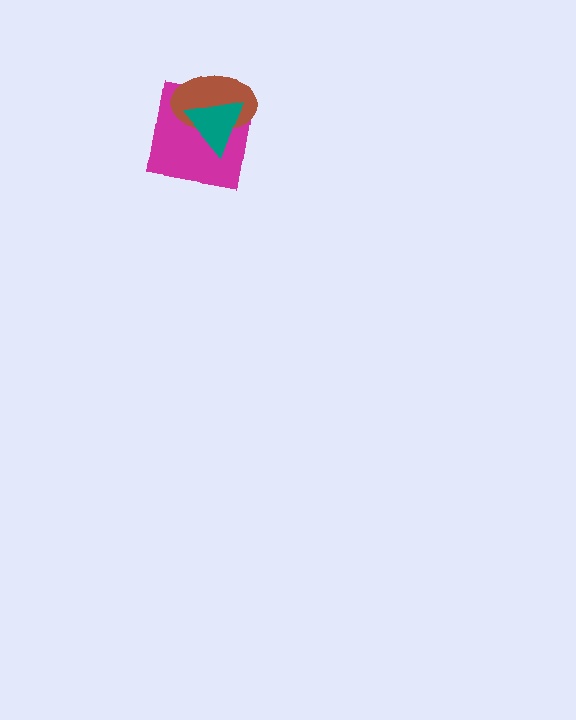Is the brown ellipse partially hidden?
Yes, it is partially covered by another shape.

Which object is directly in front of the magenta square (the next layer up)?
The brown ellipse is directly in front of the magenta square.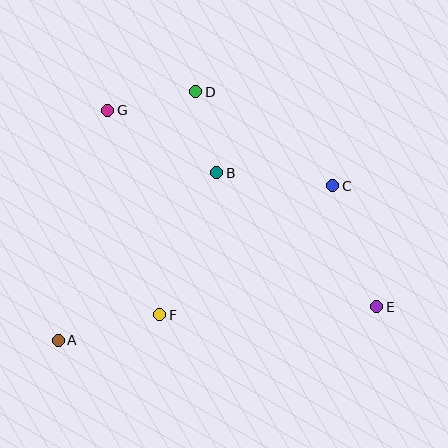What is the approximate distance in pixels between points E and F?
The distance between E and F is approximately 217 pixels.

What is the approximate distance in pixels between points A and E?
The distance between A and E is approximately 320 pixels.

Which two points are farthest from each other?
Points E and G are farthest from each other.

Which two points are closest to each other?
Points B and D are closest to each other.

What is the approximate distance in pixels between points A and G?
The distance between A and G is approximately 235 pixels.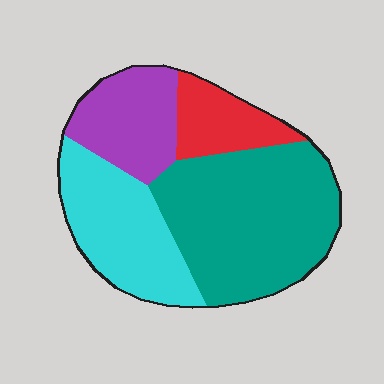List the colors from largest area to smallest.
From largest to smallest: teal, cyan, purple, red.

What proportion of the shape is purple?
Purple covers about 20% of the shape.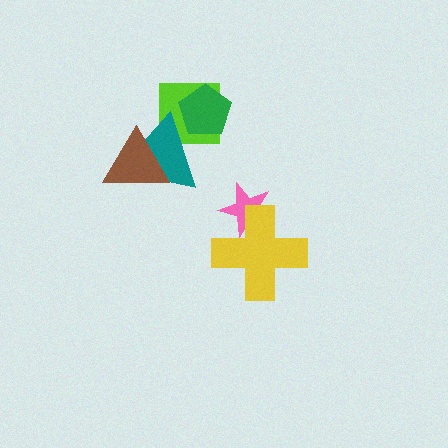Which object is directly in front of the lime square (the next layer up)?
The green pentagon is directly in front of the lime square.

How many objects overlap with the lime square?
2 objects overlap with the lime square.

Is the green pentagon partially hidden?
Yes, it is partially covered by another shape.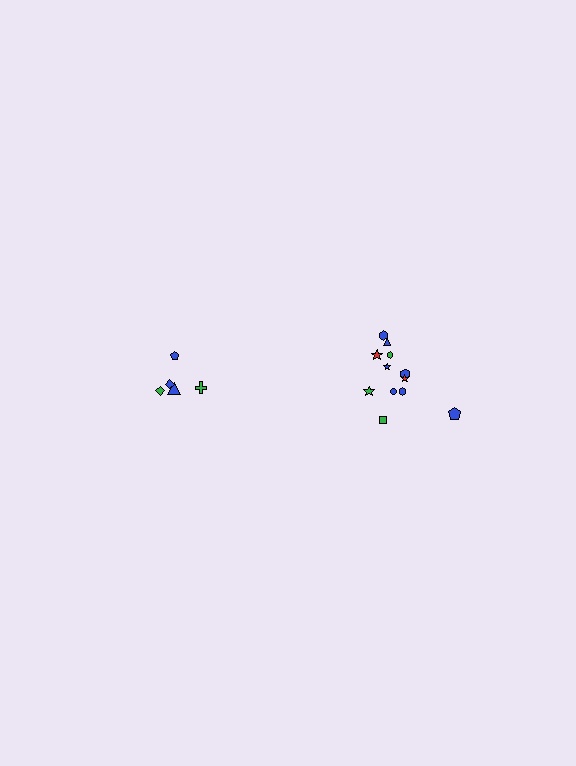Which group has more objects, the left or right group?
The right group.